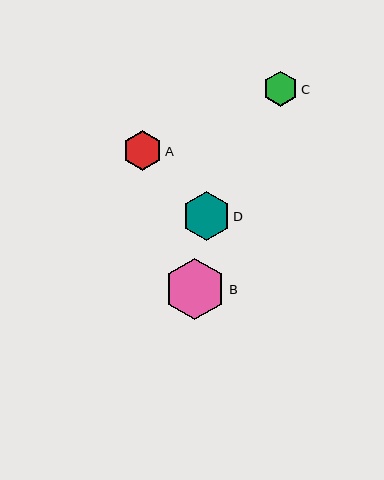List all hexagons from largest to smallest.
From largest to smallest: B, D, A, C.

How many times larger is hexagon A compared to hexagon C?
Hexagon A is approximately 1.1 times the size of hexagon C.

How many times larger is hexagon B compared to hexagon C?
Hexagon B is approximately 1.8 times the size of hexagon C.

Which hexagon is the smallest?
Hexagon C is the smallest with a size of approximately 35 pixels.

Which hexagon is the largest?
Hexagon B is the largest with a size of approximately 61 pixels.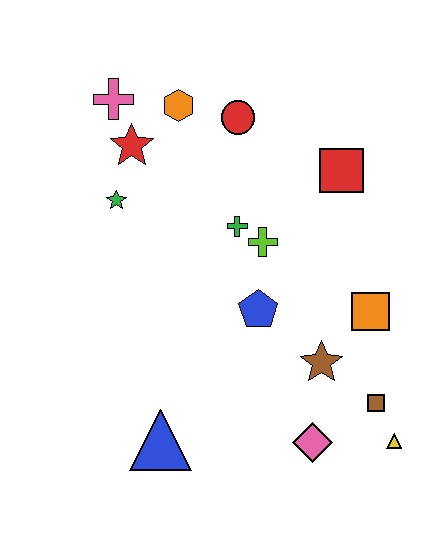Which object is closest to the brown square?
The yellow triangle is closest to the brown square.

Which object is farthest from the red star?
The yellow triangle is farthest from the red star.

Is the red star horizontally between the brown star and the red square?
No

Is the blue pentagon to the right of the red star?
Yes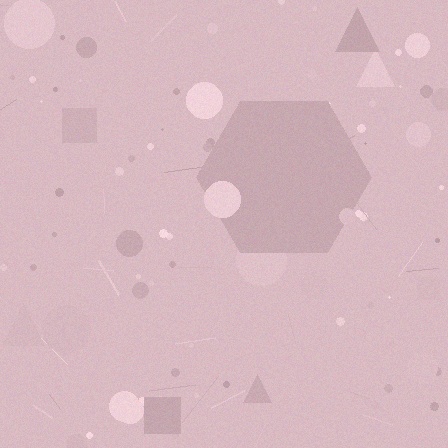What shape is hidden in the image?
A hexagon is hidden in the image.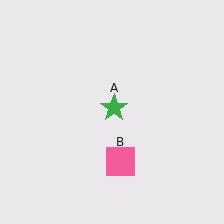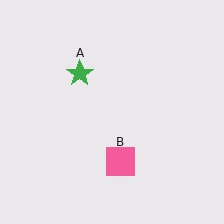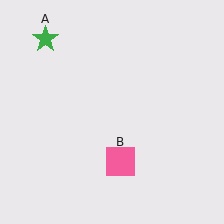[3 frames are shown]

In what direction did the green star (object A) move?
The green star (object A) moved up and to the left.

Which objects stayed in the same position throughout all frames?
Pink square (object B) remained stationary.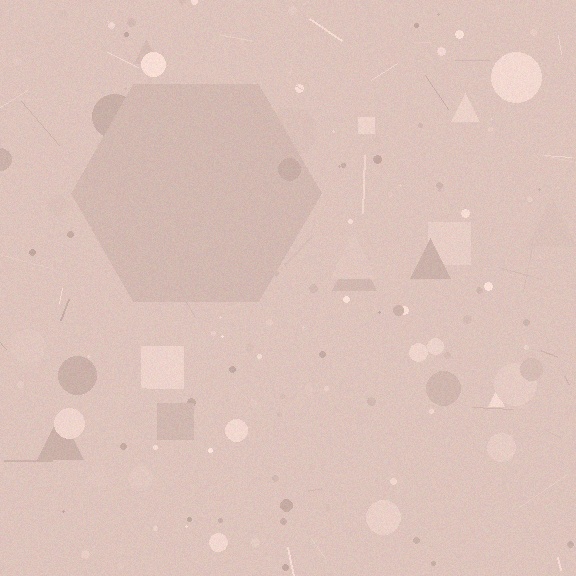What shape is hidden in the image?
A hexagon is hidden in the image.